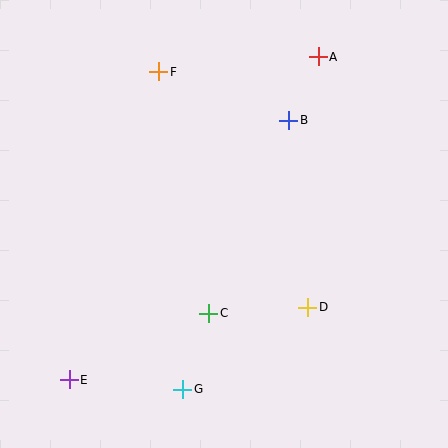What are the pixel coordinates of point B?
Point B is at (289, 120).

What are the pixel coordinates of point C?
Point C is at (209, 313).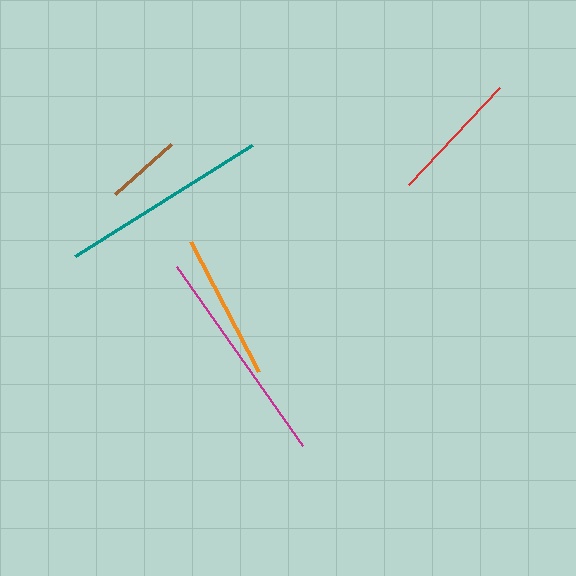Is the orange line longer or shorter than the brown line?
The orange line is longer than the brown line.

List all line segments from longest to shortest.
From longest to shortest: magenta, teal, orange, red, brown.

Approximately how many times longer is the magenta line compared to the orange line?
The magenta line is approximately 1.5 times the length of the orange line.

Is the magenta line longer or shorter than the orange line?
The magenta line is longer than the orange line.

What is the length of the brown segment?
The brown segment is approximately 75 pixels long.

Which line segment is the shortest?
The brown line is the shortest at approximately 75 pixels.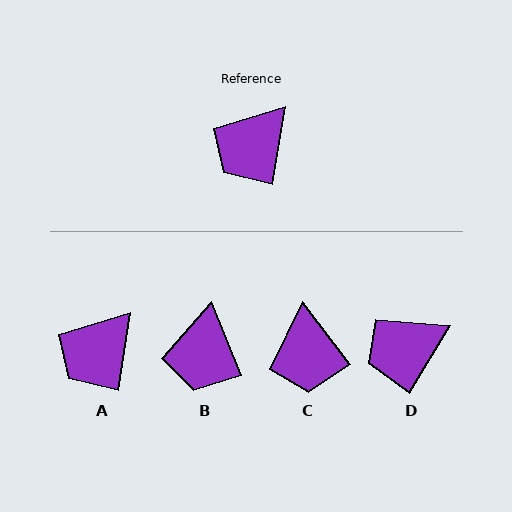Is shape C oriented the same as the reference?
No, it is off by about 47 degrees.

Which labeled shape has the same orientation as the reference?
A.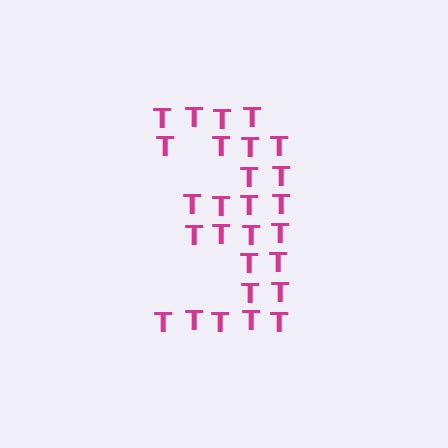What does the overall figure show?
The overall figure shows the digit 3.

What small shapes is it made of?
It is made of small letter T's.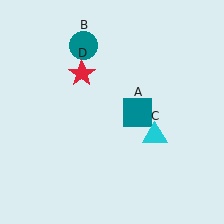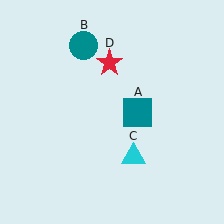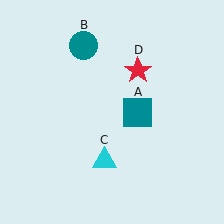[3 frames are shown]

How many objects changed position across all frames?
2 objects changed position: cyan triangle (object C), red star (object D).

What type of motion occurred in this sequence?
The cyan triangle (object C), red star (object D) rotated clockwise around the center of the scene.